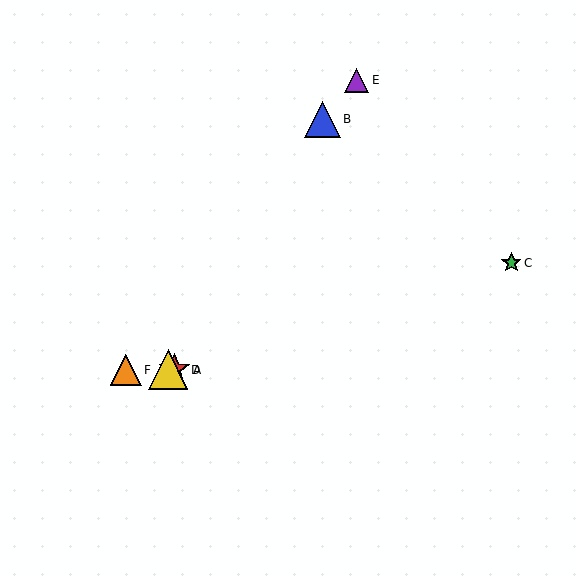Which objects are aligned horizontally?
Objects A, D, F are aligned horizontally.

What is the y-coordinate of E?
Object E is at y≈80.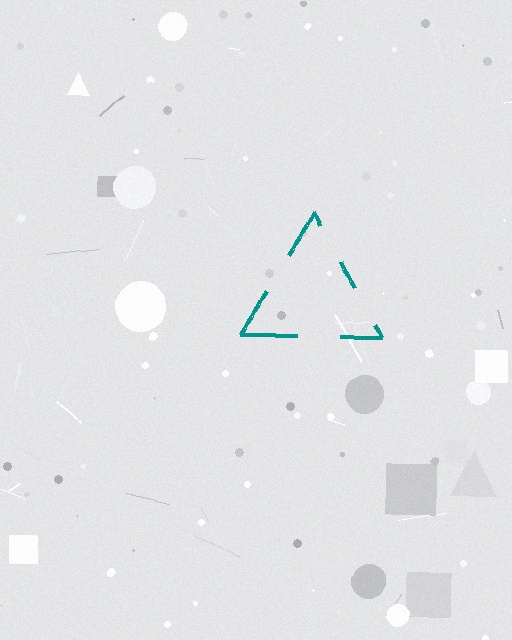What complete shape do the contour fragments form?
The contour fragments form a triangle.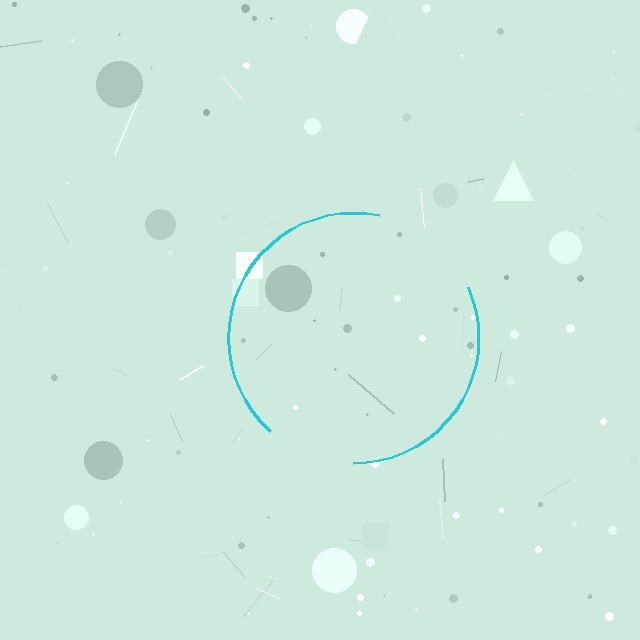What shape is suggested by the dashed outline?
The dashed outline suggests a circle.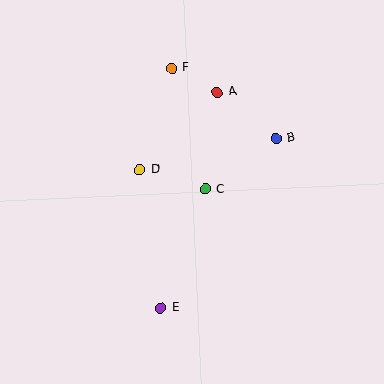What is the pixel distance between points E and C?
The distance between E and C is 126 pixels.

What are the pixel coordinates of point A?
Point A is at (217, 92).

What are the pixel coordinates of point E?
Point E is at (161, 308).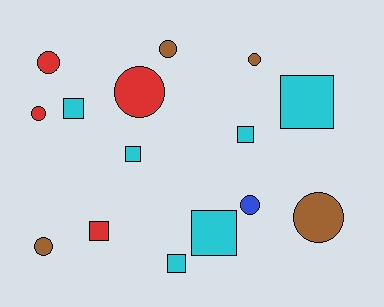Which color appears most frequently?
Cyan, with 6 objects.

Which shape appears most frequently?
Circle, with 8 objects.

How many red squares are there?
There is 1 red square.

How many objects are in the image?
There are 15 objects.